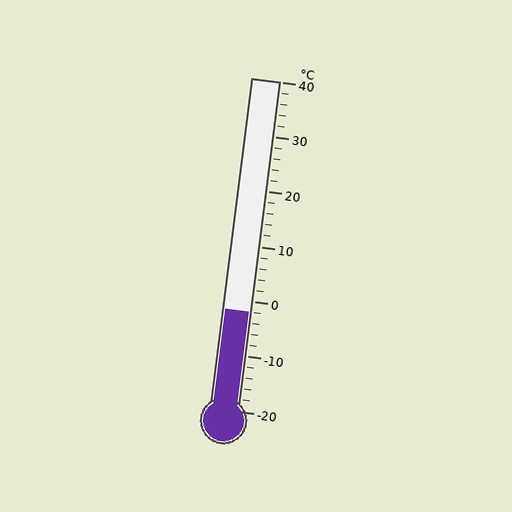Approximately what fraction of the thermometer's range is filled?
The thermometer is filled to approximately 30% of its range.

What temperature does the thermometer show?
The thermometer shows approximately -2°C.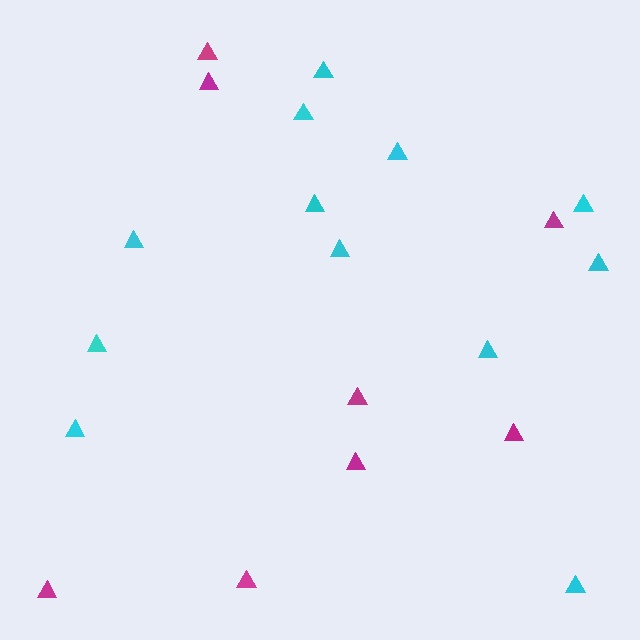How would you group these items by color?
There are 2 groups: one group of cyan triangles (12) and one group of magenta triangles (8).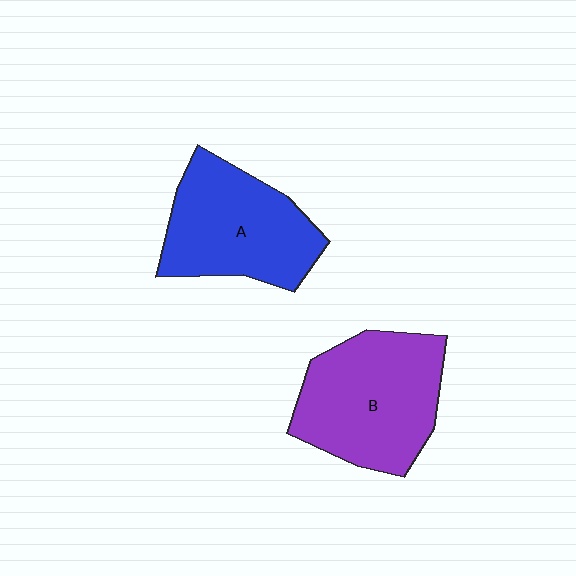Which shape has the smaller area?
Shape A (blue).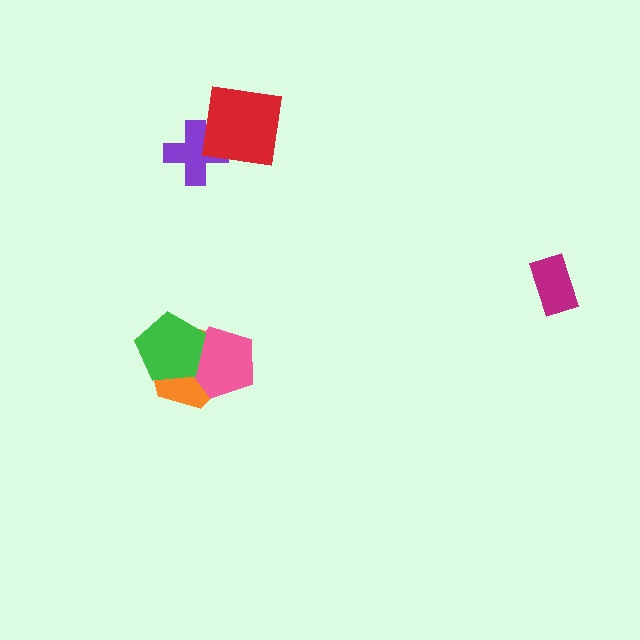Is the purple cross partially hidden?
Yes, it is partially covered by another shape.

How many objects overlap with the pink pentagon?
2 objects overlap with the pink pentagon.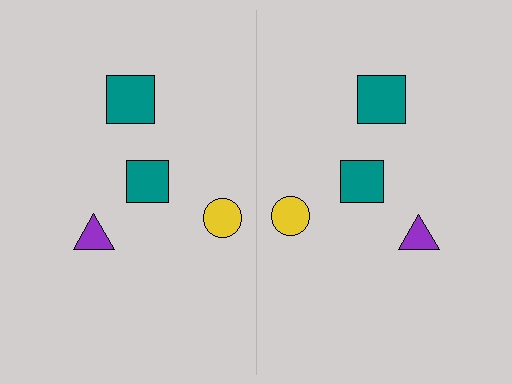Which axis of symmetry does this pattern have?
The pattern has a vertical axis of symmetry running through the center of the image.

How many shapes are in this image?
There are 8 shapes in this image.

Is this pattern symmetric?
Yes, this pattern has bilateral (reflection) symmetry.